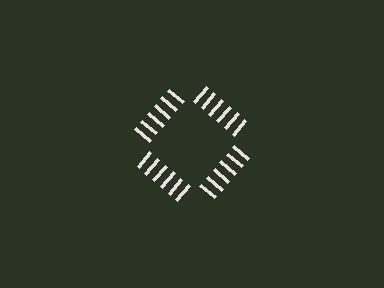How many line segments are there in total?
24 — 6 along each of the 4 edges.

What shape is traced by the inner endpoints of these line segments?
An illusory square — the line segments terminate on its edges but no continuous stroke is drawn.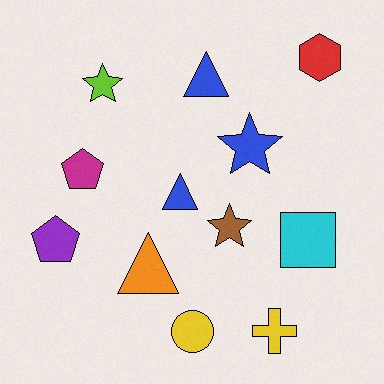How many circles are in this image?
There is 1 circle.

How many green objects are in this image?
There are no green objects.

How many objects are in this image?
There are 12 objects.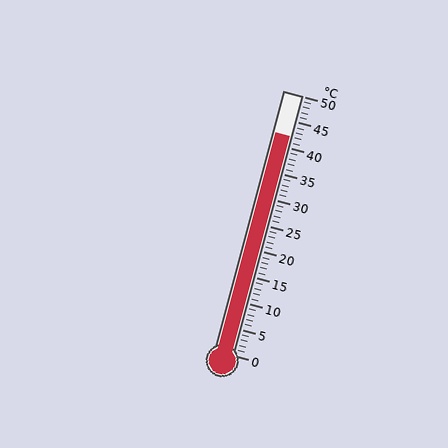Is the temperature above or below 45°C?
The temperature is below 45°C.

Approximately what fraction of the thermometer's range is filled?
The thermometer is filled to approximately 85% of its range.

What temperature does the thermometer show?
The thermometer shows approximately 42°C.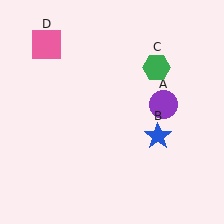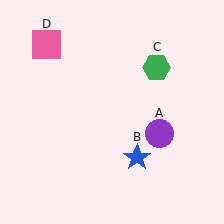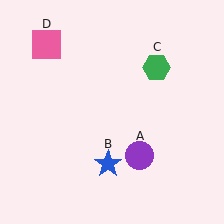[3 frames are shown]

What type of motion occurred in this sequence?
The purple circle (object A), blue star (object B) rotated clockwise around the center of the scene.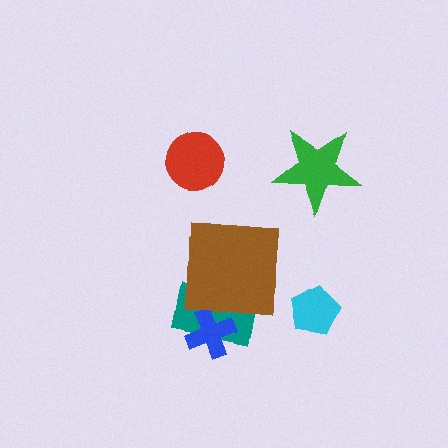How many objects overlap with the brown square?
1 object overlaps with the brown square.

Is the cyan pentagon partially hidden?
No, no other shape covers it.